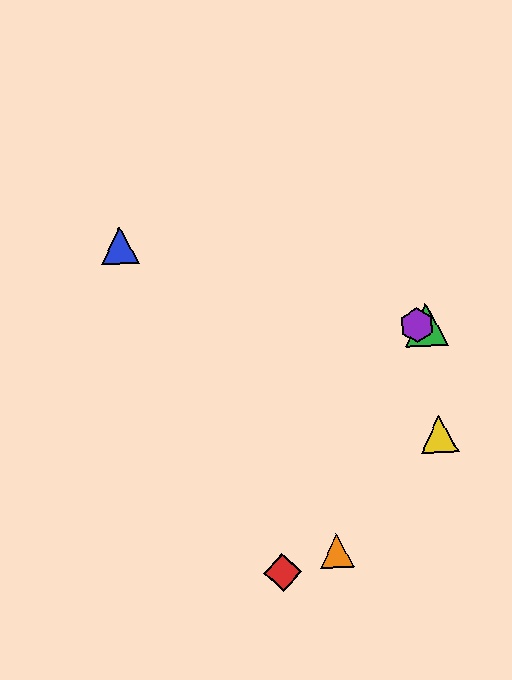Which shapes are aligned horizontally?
The green triangle, the purple hexagon are aligned horizontally.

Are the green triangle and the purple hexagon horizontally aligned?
Yes, both are at y≈324.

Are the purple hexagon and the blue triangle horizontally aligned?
No, the purple hexagon is at y≈325 and the blue triangle is at y≈246.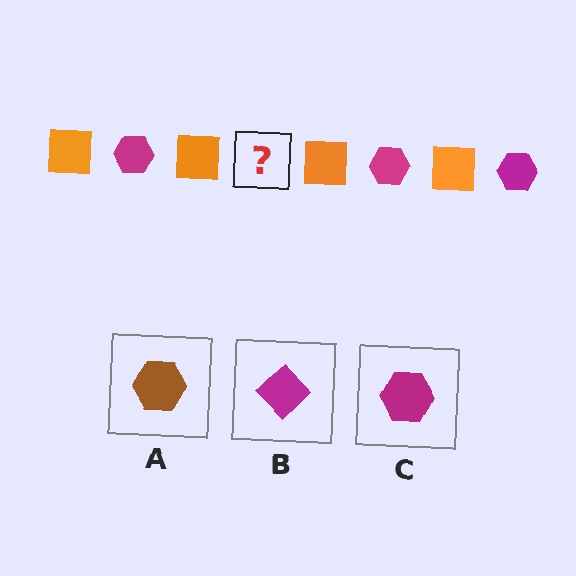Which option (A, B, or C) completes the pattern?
C.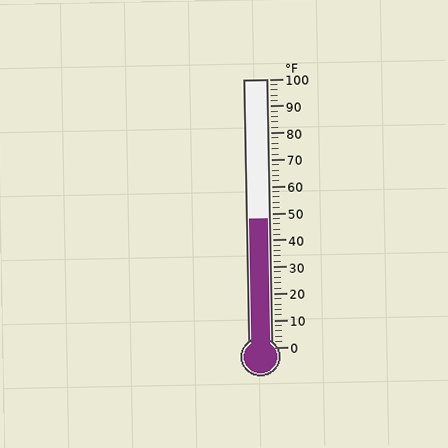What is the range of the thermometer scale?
The thermometer scale ranges from 0°F to 100°F.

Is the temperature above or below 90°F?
The temperature is below 90°F.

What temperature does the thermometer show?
The thermometer shows approximately 48°F.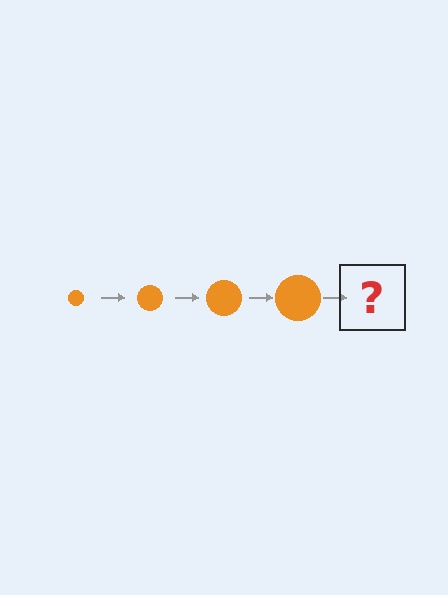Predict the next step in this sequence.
The next step is an orange circle, larger than the previous one.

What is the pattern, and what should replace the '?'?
The pattern is that the circle gets progressively larger each step. The '?' should be an orange circle, larger than the previous one.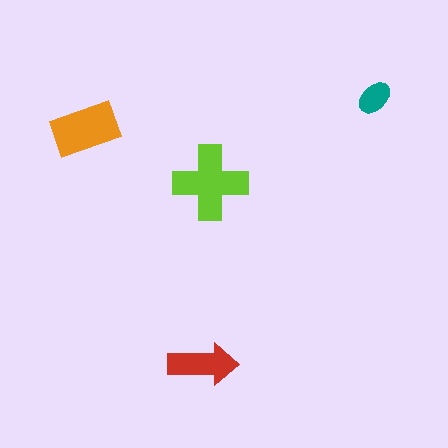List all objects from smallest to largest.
The teal ellipse, the red arrow, the orange rectangle, the lime cross.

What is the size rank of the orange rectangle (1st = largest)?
2nd.